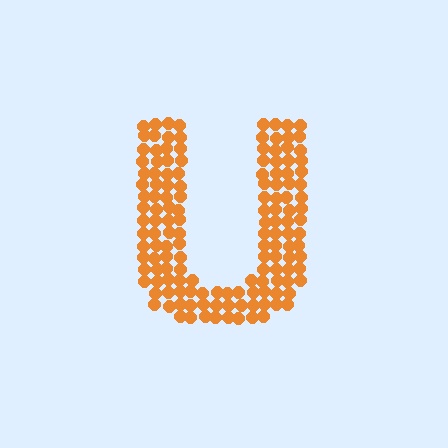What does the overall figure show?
The overall figure shows the letter U.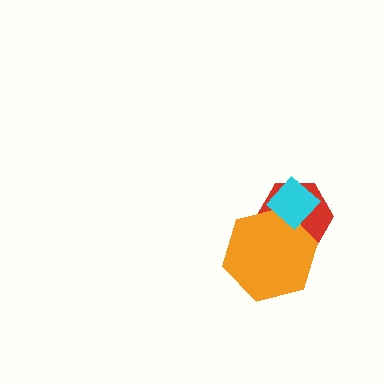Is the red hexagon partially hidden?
Yes, it is partially covered by another shape.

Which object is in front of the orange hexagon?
The cyan diamond is in front of the orange hexagon.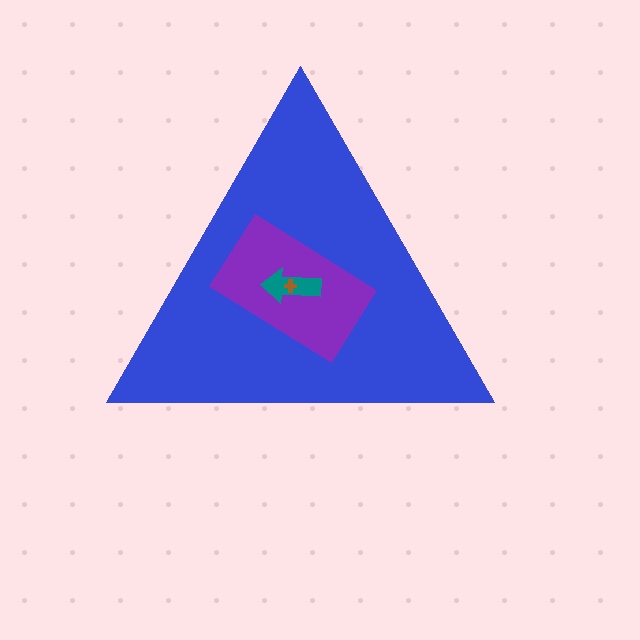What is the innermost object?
The brown cross.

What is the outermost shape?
The blue triangle.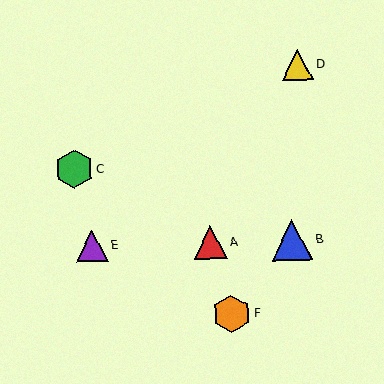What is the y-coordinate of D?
Object D is at y≈65.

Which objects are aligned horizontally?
Objects A, B, E are aligned horizontally.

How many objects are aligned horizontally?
3 objects (A, B, E) are aligned horizontally.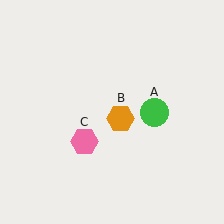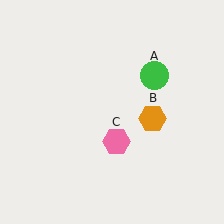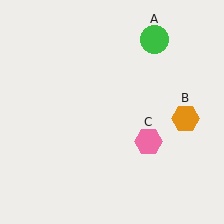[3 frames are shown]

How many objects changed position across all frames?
3 objects changed position: green circle (object A), orange hexagon (object B), pink hexagon (object C).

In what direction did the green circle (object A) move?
The green circle (object A) moved up.